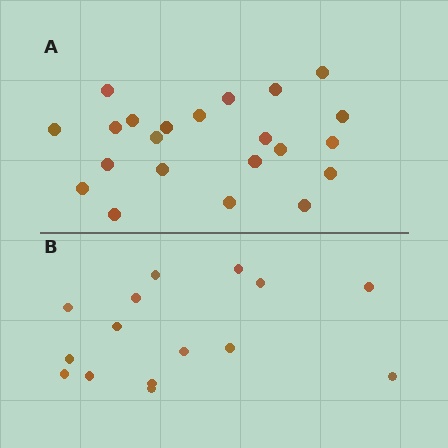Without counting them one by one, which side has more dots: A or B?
Region A (the top region) has more dots.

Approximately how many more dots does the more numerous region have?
Region A has roughly 8 or so more dots than region B.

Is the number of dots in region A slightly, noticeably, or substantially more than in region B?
Region A has substantially more. The ratio is roughly 1.5 to 1.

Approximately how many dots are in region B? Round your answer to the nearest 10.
About 20 dots. (The exact count is 15, which rounds to 20.)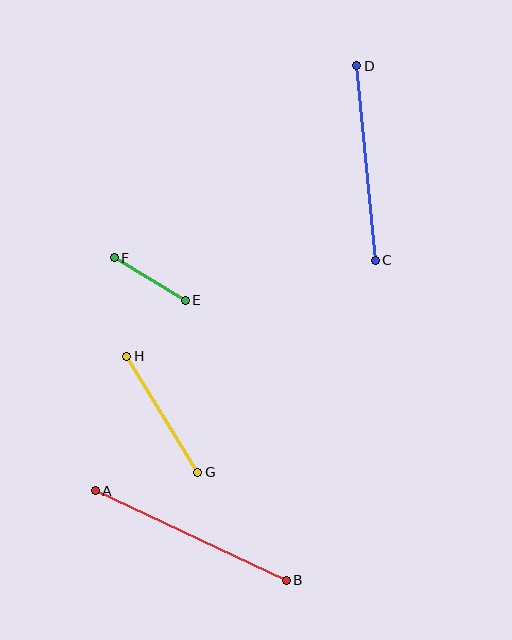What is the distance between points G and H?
The distance is approximately 136 pixels.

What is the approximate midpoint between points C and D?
The midpoint is at approximately (366, 163) pixels.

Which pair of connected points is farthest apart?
Points A and B are farthest apart.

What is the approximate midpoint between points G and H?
The midpoint is at approximately (162, 414) pixels.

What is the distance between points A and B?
The distance is approximately 211 pixels.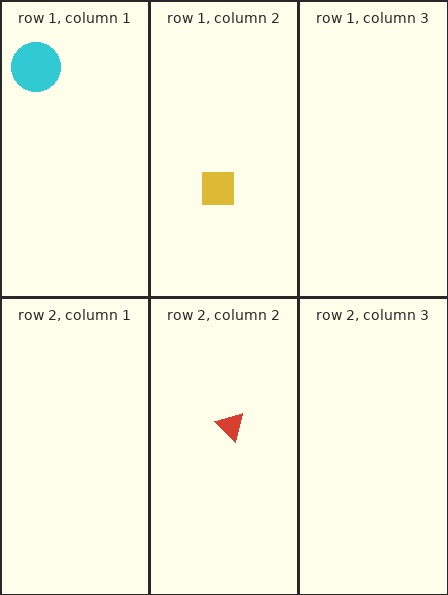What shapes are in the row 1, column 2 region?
The yellow square.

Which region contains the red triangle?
The row 2, column 2 region.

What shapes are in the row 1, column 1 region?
The cyan circle.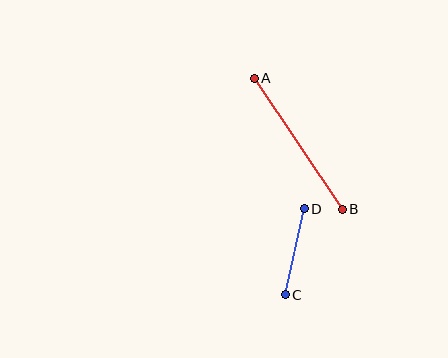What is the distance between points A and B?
The distance is approximately 158 pixels.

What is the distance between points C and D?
The distance is approximately 88 pixels.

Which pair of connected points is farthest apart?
Points A and B are farthest apart.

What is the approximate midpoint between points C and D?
The midpoint is at approximately (295, 252) pixels.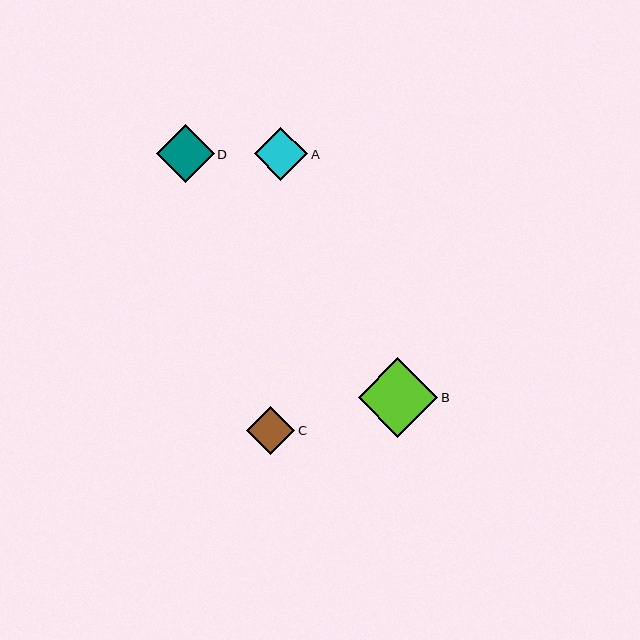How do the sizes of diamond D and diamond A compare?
Diamond D and diamond A are approximately the same size.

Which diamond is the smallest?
Diamond C is the smallest with a size of approximately 49 pixels.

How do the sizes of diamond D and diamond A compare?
Diamond D and diamond A are approximately the same size.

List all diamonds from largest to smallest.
From largest to smallest: B, D, A, C.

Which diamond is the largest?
Diamond B is the largest with a size of approximately 79 pixels.